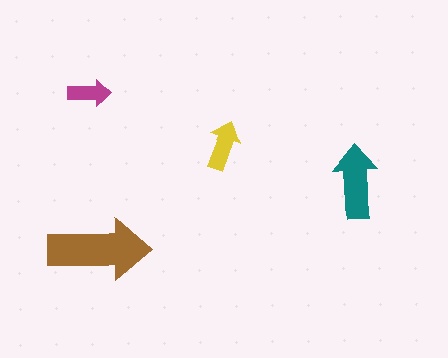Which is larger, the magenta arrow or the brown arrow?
The brown one.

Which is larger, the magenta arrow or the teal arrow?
The teal one.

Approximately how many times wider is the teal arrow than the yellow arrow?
About 1.5 times wider.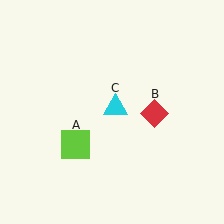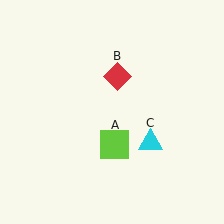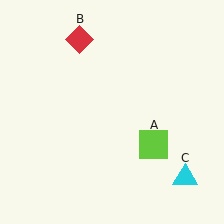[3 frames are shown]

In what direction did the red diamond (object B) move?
The red diamond (object B) moved up and to the left.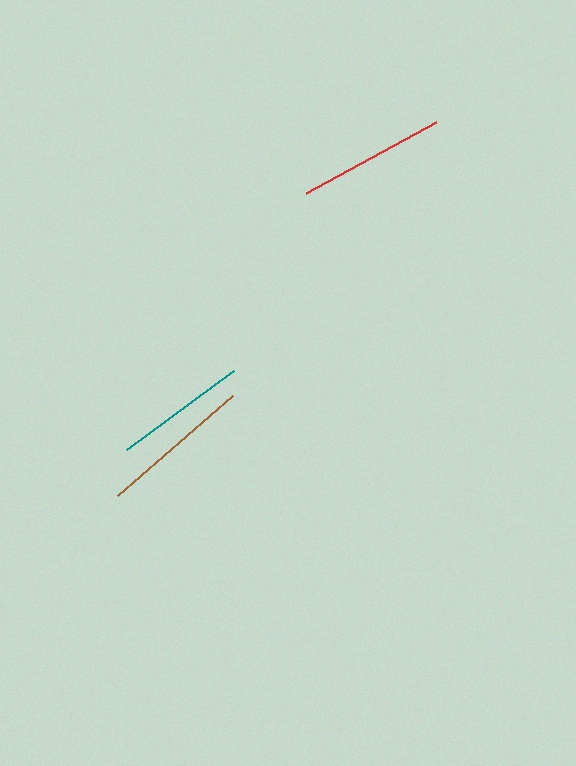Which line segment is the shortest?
The teal line is the shortest at approximately 133 pixels.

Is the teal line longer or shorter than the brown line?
The brown line is longer than the teal line.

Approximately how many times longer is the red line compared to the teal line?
The red line is approximately 1.1 times the length of the teal line.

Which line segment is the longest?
The brown line is the longest at approximately 152 pixels.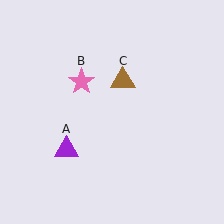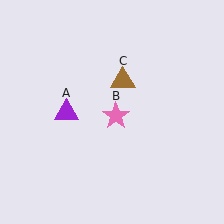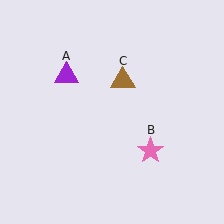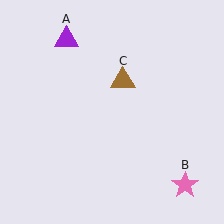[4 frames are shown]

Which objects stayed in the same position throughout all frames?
Brown triangle (object C) remained stationary.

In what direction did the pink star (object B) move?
The pink star (object B) moved down and to the right.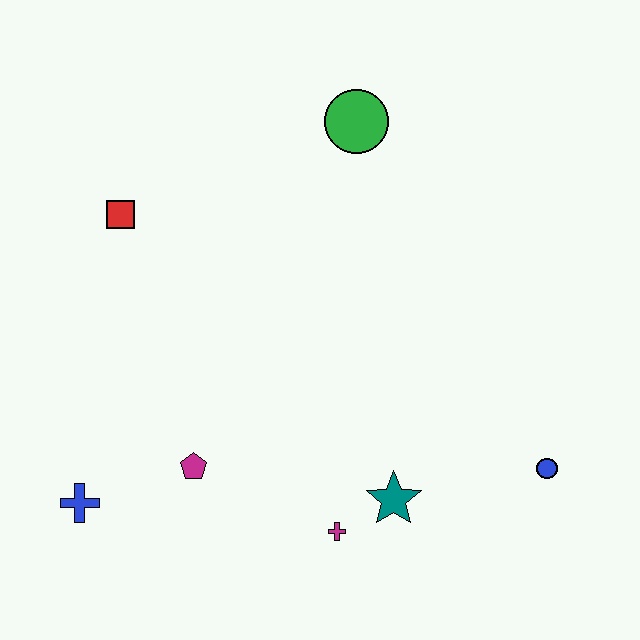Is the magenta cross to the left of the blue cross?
No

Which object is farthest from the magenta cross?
The green circle is farthest from the magenta cross.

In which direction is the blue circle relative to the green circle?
The blue circle is below the green circle.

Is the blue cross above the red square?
No